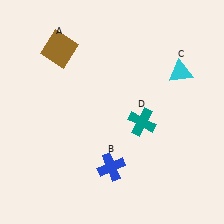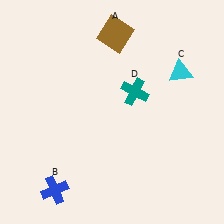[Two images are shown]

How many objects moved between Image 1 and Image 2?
3 objects moved between the two images.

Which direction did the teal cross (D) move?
The teal cross (D) moved up.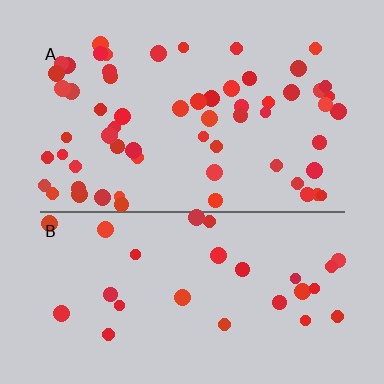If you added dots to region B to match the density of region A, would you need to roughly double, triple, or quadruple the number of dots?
Approximately double.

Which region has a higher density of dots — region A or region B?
A (the top).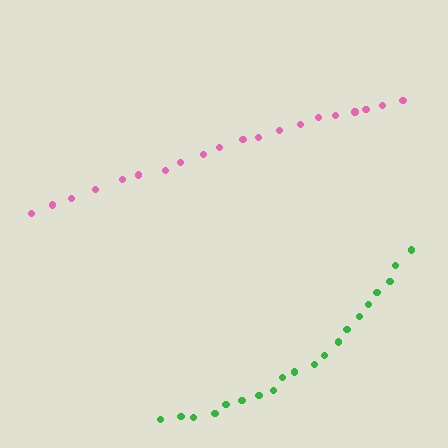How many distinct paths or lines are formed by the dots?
There are 2 distinct paths.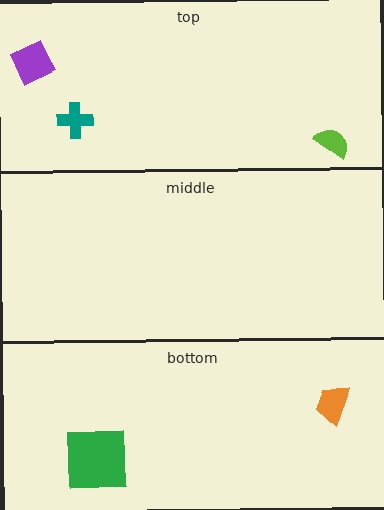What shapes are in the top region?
The lime semicircle, the teal cross, the purple diamond.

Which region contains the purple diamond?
The top region.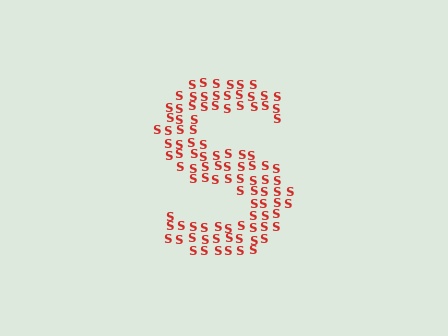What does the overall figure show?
The overall figure shows the letter S.